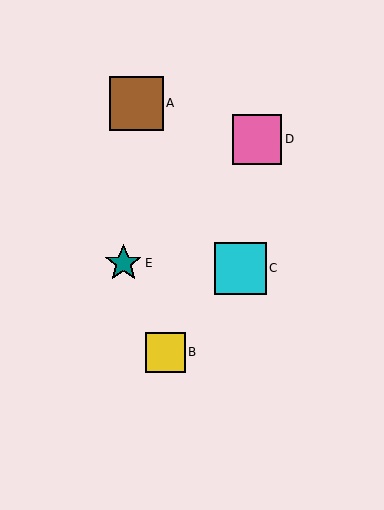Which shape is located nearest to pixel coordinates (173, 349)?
The yellow square (labeled B) at (166, 352) is nearest to that location.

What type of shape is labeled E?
Shape E is a teal star.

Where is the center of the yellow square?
The center of the yellow square is at (166, 352).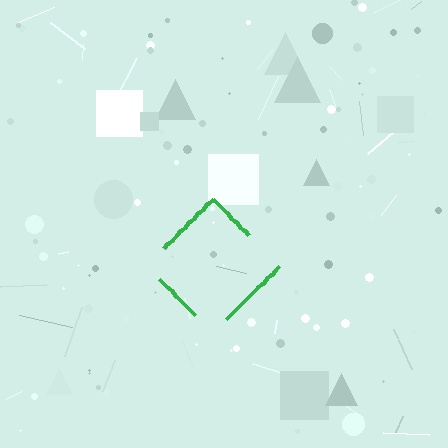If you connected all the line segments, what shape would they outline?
They would outline a diamond.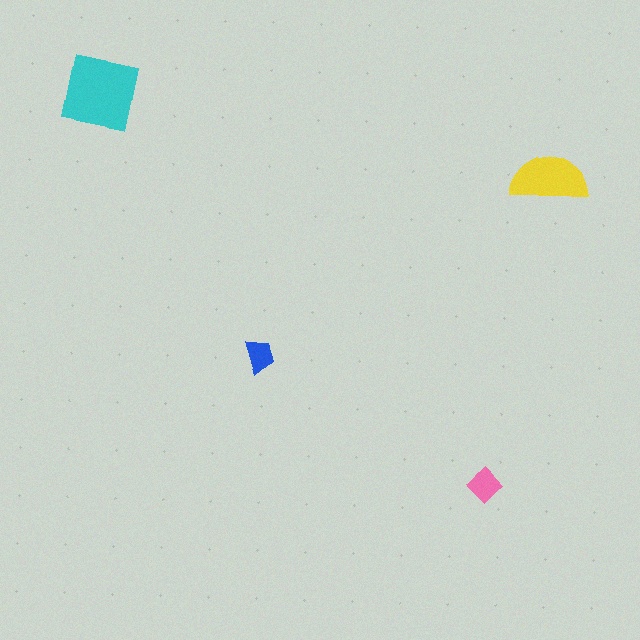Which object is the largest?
The cyan square.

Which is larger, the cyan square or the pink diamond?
The cyan square.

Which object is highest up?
The cyan square is topmost.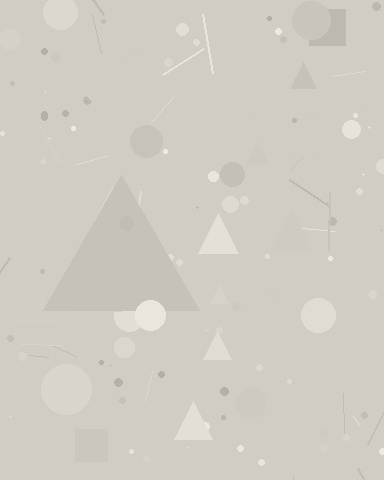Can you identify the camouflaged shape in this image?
The camouflaged shape is a triangle.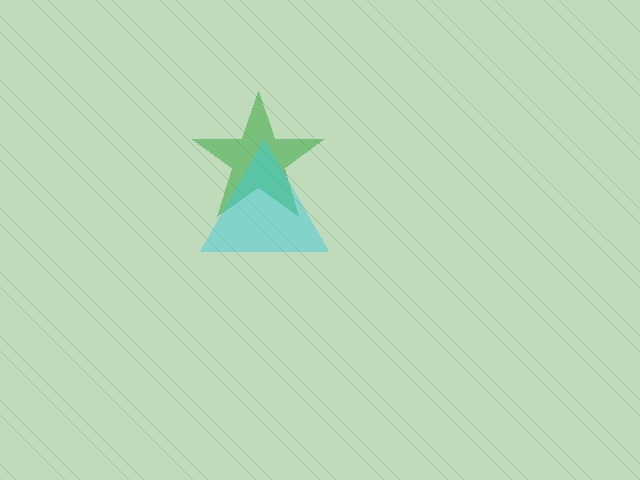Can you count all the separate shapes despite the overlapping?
Yes, there are 2 separate shapes.